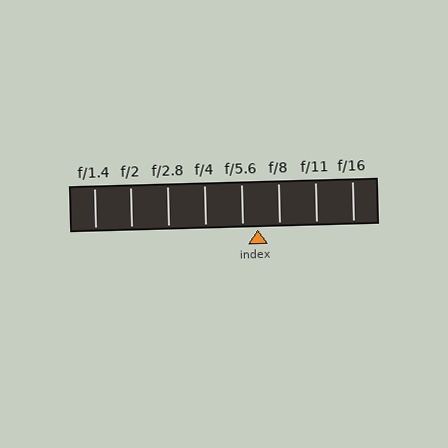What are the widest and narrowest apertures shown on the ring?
The widest aperture shown is f/1.4 and the narrowest is f/16.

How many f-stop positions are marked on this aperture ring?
There are 8 f-stop positions marked.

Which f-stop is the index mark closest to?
The index mark is closest to f/5.6.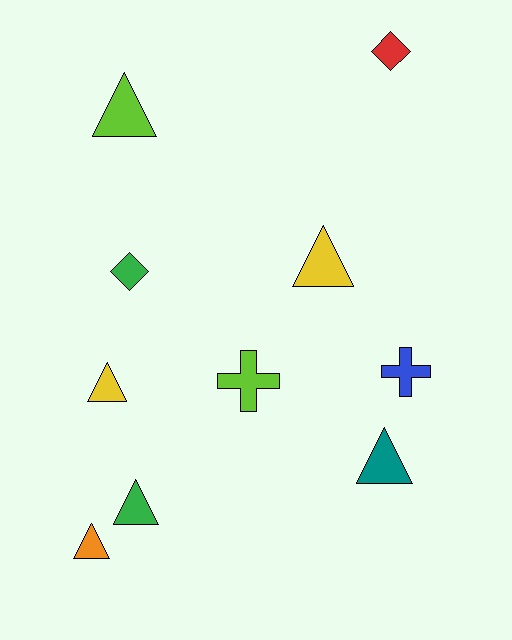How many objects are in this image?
There are 10 objects.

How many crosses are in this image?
There are 2 crosses.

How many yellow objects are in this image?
There are 2 yellow objects.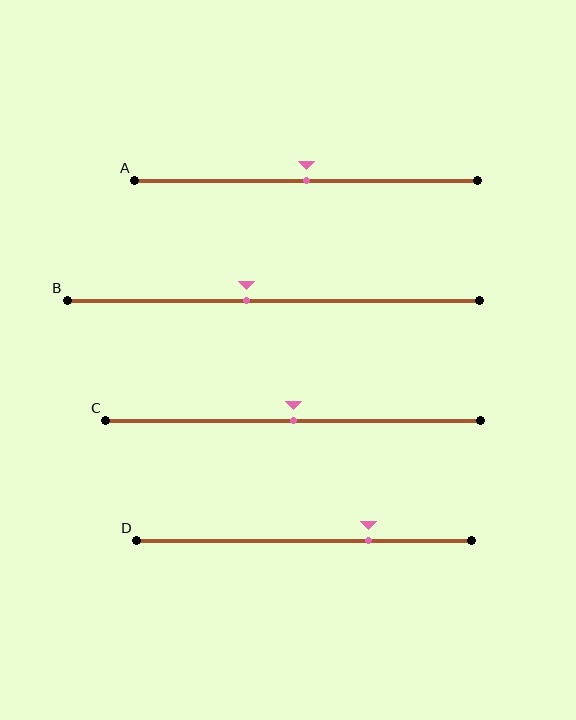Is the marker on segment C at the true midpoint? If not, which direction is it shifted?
Yes, the marker on segment C is at the true midpoint.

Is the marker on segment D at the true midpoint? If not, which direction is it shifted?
No, the marker on segment D is shifted to the right by about 19% of the segment length.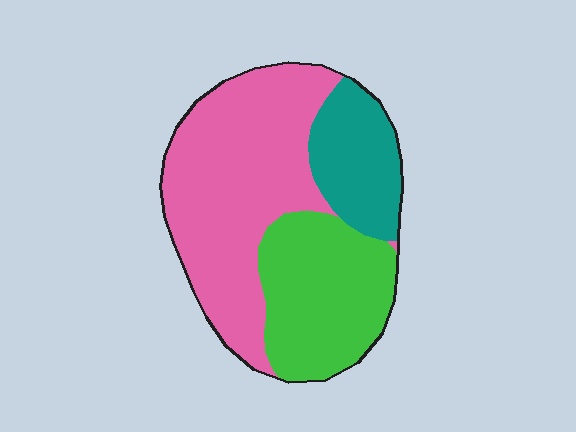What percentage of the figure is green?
Green takes up about one third (1/3) of the figure.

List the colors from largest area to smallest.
From largest to smallest: pink, green, teal.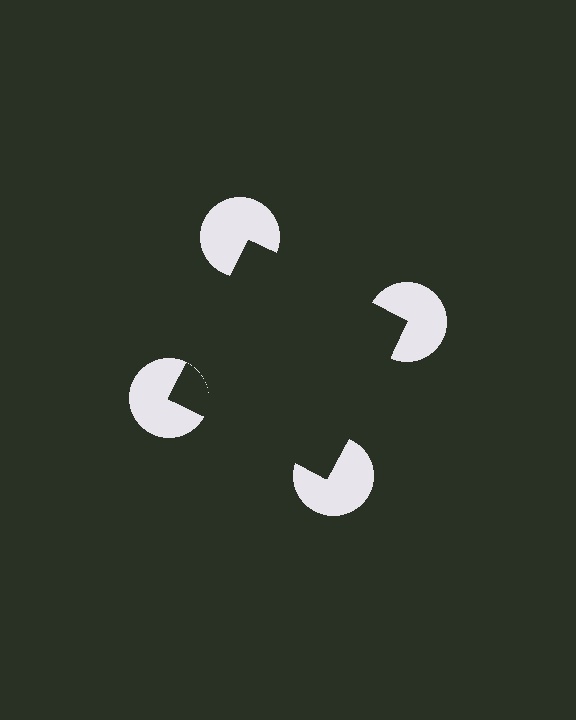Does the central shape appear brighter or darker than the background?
It typically appears slightly darker than the background, even though no actual brightness change is drawn.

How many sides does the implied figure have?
4 sides.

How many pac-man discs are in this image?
There are 4 — one at each vertex of the illusory square.